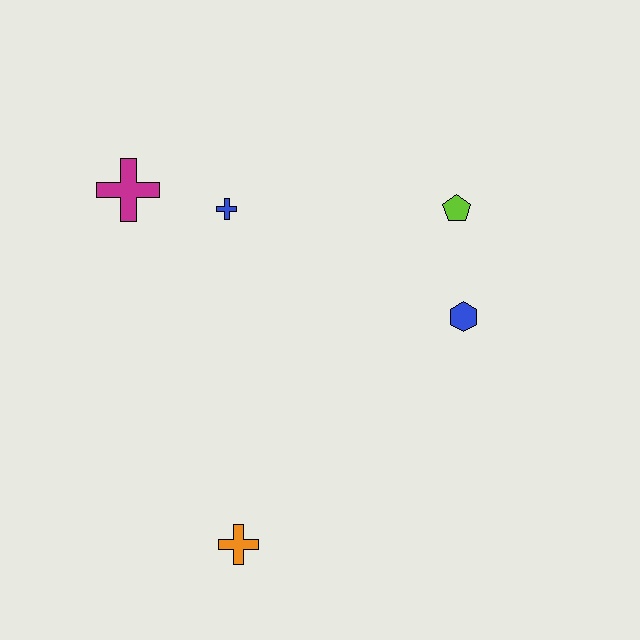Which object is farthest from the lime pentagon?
The orange cross is farthest from the lime pentagon.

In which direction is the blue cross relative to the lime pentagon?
The blue cross is to the left of the lime pentagon.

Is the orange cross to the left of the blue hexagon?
Yes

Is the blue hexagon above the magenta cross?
No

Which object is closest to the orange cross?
The blue hexagon is closest to the orange cross.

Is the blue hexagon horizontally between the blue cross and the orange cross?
No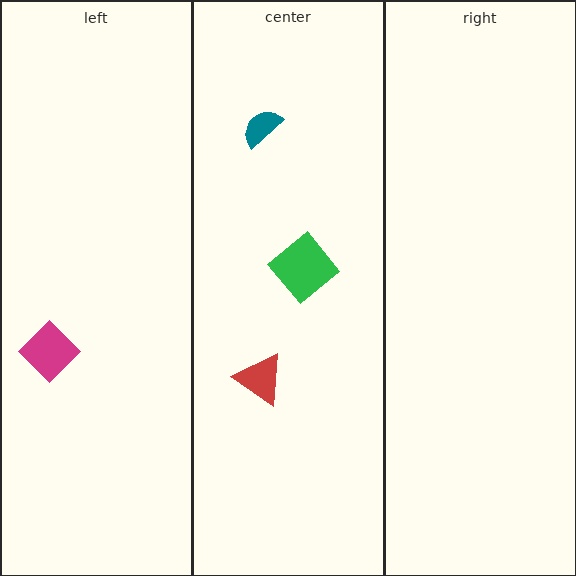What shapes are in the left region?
The magenta diamond.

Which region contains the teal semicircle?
The center region.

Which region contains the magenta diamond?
The left region.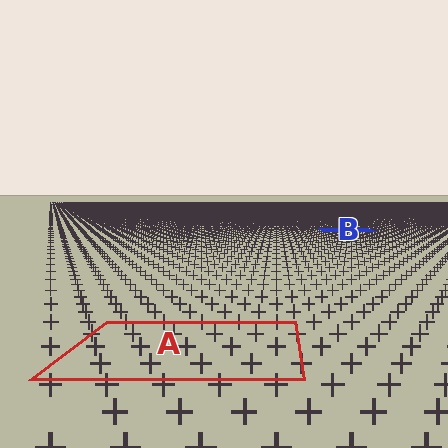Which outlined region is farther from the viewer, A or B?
Region B is farther from the viewer — the texture elements inside it appear smaller and more densely packed.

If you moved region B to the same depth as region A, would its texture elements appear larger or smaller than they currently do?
They would appear larger. At a closer depth, the same texture elements are projected at a bigger on-screen size.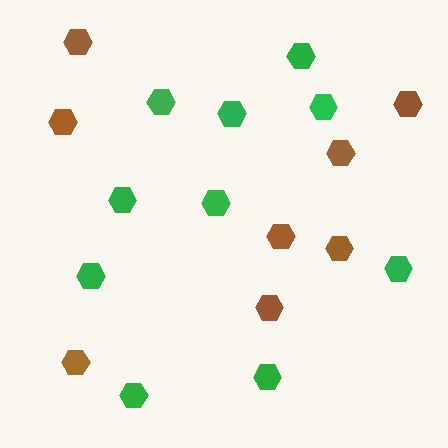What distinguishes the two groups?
There are 2 groups: one group of brown hexagons (8) and one group of green hexagons (10).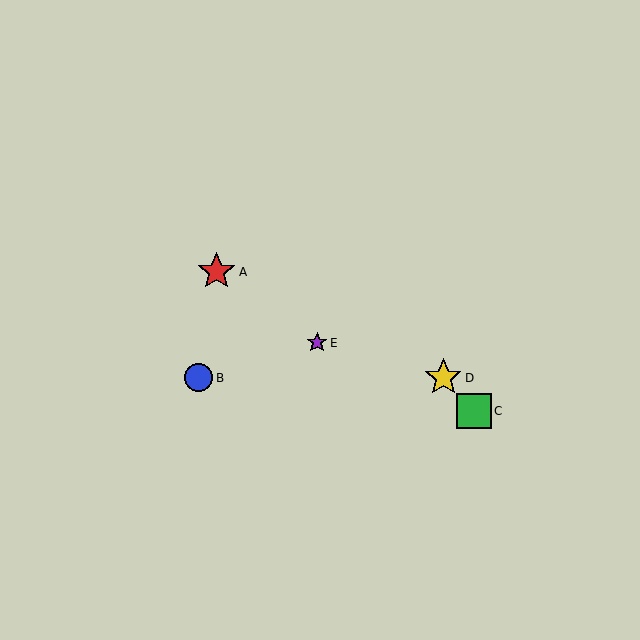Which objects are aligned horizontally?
Objects B, D are aligned horizontally.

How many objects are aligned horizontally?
2 objects (B, D) are aligned horizontally.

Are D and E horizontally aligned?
No, D is at y≈378 and E is at y≈343.